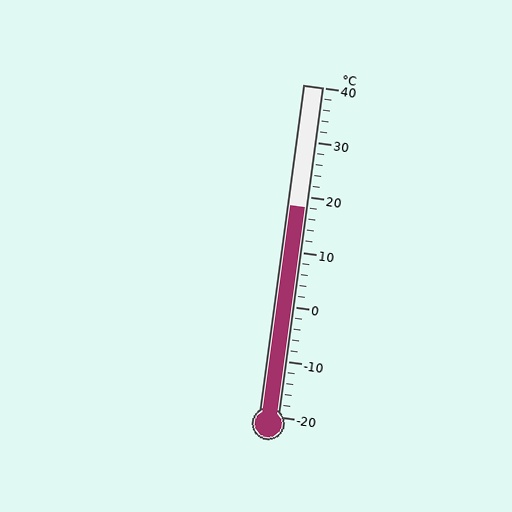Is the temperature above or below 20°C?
The temperature is below 20°C.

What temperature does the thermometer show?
The thermometer shows approximately 18°C.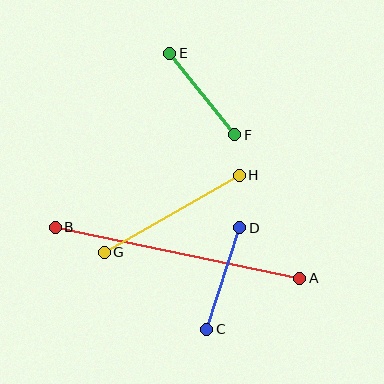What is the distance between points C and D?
The distance is approximately 107 pixels.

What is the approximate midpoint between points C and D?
The midpoint is at approximately (223, 279) pixels.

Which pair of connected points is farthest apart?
Points A and B are farthest apart.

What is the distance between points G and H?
The distance is approximately 156 pixels.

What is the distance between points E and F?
The distance is approximately 105 pixels.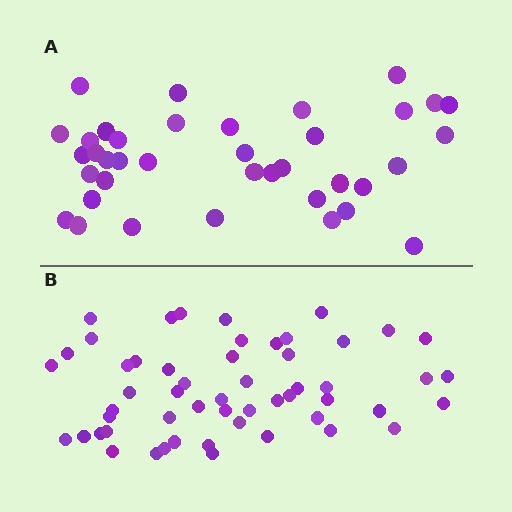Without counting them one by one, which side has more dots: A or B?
Region B (the bottom region) has more dots.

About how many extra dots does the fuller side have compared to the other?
Region B has approximately 15 more dots than region A.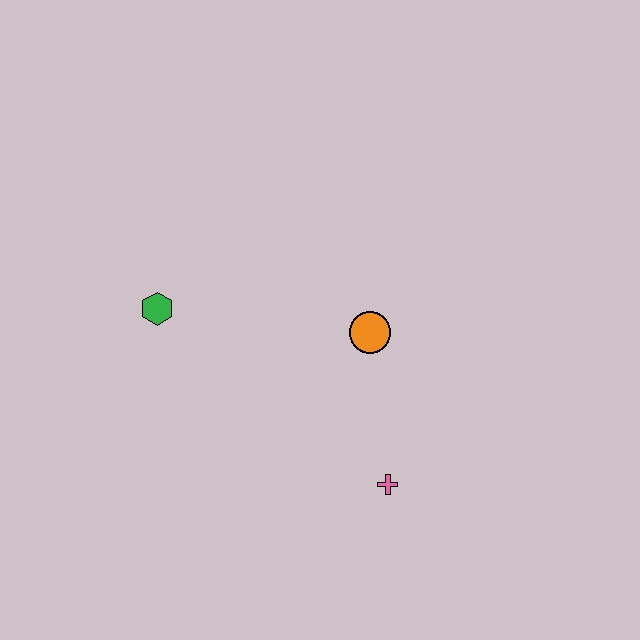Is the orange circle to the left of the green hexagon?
No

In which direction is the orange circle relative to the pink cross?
The orange circle is above the pink cross.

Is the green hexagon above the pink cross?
Yes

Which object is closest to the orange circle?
The pink cross is closest to the orange circle.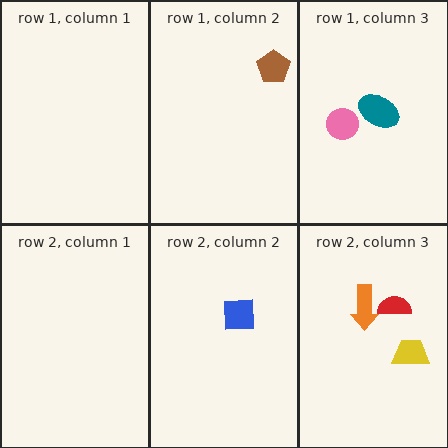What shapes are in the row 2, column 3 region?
The red semicircle, the orange arrow, the yellow trapezoid.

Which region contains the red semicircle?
The row 2, column 3 region.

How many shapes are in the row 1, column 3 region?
2.